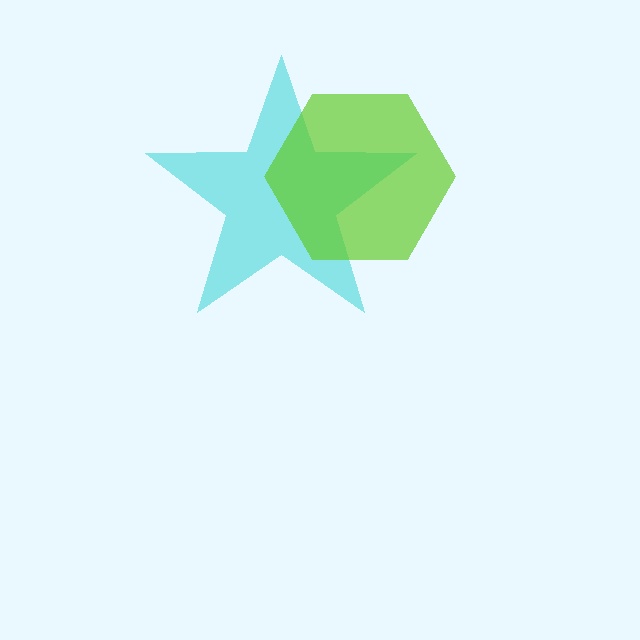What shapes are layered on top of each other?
The layered shapes are: a cyan star, a lime hexagon.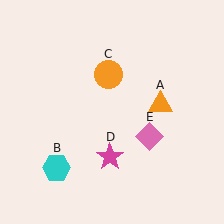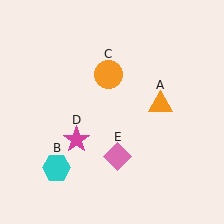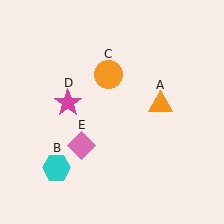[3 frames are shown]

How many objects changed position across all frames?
2 objects changed position: magenta star (object D), pink diamond (object E).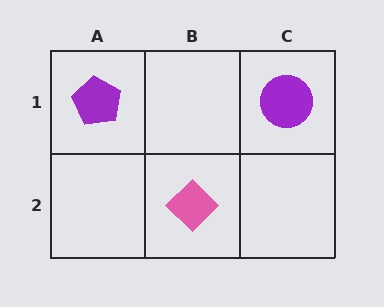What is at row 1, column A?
A purple pentagon.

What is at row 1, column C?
A purple circle.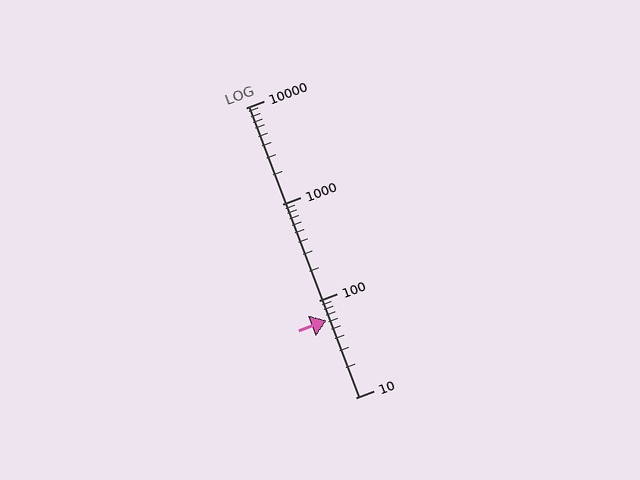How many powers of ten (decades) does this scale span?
The scale spans 3 decades, from 10 to 10000.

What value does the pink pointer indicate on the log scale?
The pointer indicates approximately 63.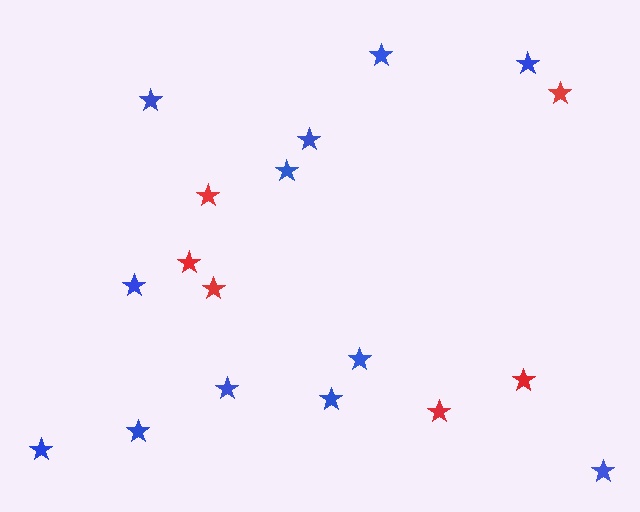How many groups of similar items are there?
There are 2 groups: one group of red stars (6) and one group of blue stars (12).